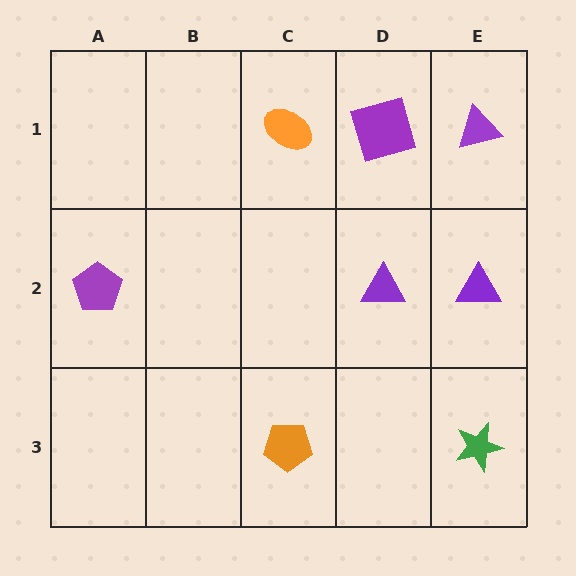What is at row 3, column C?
An orange pentagon.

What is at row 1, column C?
An orange ellipse.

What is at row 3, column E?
A green star.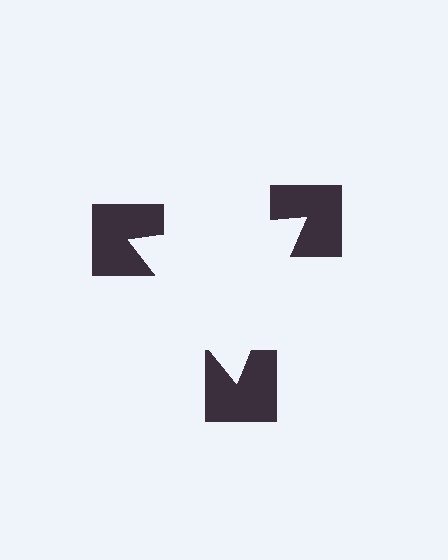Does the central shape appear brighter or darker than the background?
It typically appears slightly brighter than the background, even though no actual brightness change is drawn.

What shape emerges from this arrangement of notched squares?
An illusory triangle — its edges are inferred from the aligned wedge cuts in the notched squares, not physically drawn.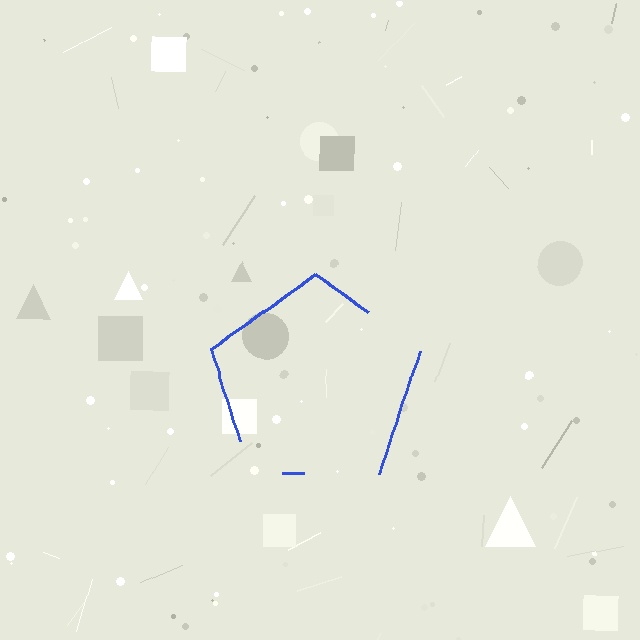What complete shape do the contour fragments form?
The contour fragments form a pentagon.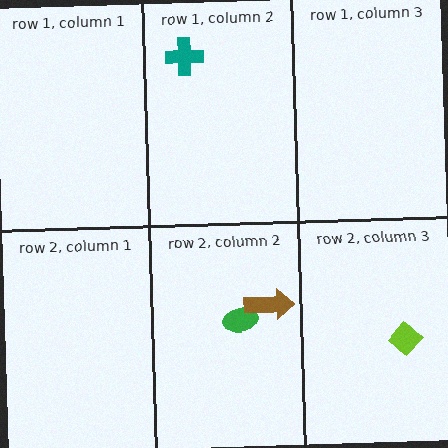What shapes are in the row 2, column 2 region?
The green ellipse, the brown arrow.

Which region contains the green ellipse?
The row 2, column 2 region.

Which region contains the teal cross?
The row 1, column 2 region.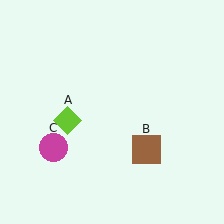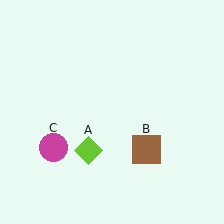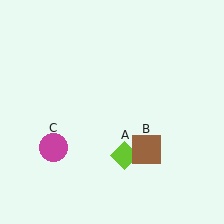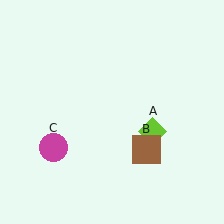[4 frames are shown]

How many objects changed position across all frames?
1 object changed position: lime diamond (object A).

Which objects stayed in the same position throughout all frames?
Brown square (object B) and magenta circle (object C) remained stationary.